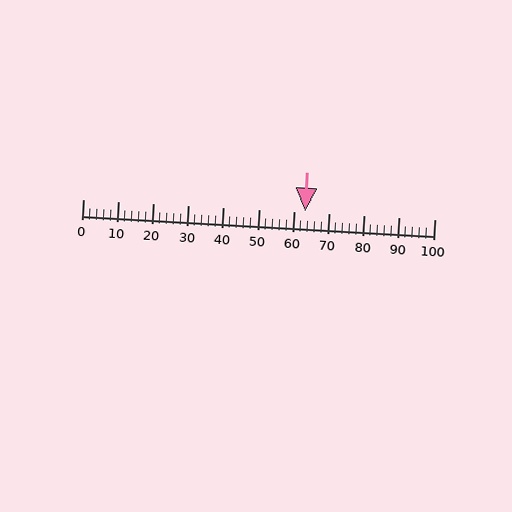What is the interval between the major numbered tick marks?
The major tick marks are spaced 10 units apart.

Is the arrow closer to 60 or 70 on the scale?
The arrow is closer to 60.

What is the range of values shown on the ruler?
The ruler shows values from 0 to 100.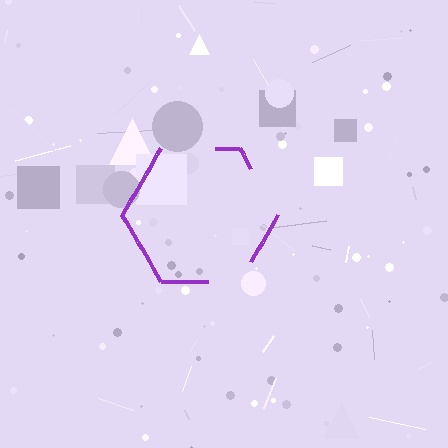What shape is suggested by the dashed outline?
The dashed outline suggests a hexagon.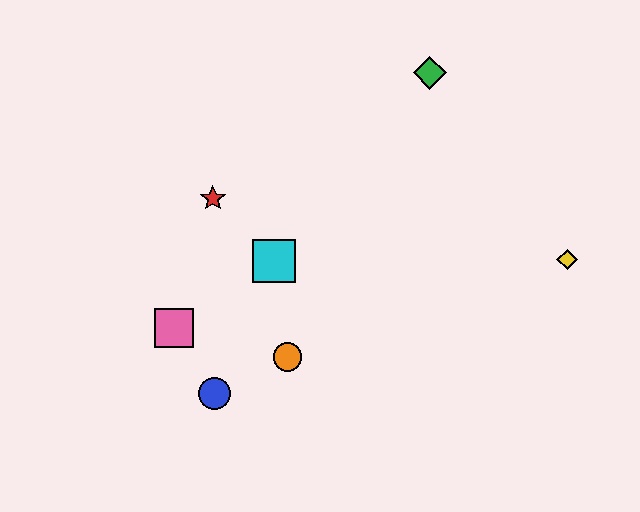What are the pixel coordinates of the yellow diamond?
The yellow diamond is at (567, 259).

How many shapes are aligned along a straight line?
3 shapes (the purple diamond, the cyan square, the pink square) are aligned along a straight line.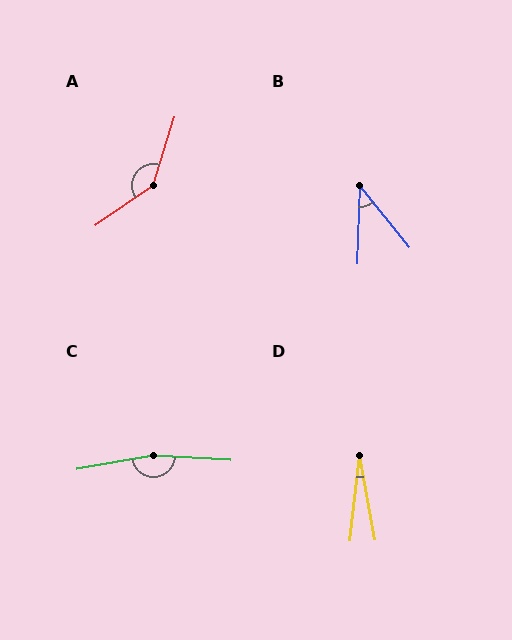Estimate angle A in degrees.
Approximately 142 degrees.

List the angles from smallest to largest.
D (17°), B (40°), A (142°), C (167°).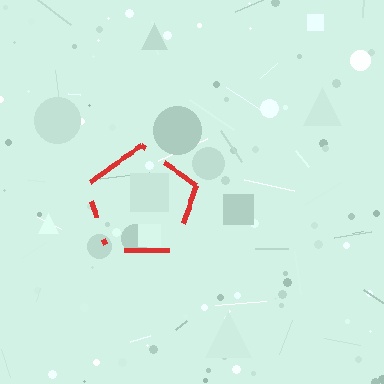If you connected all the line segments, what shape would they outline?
They would outline a pentagon.